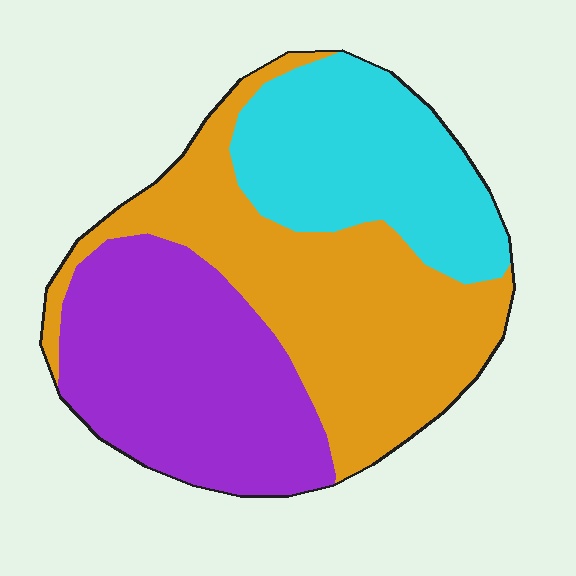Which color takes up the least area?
Cyan, at roughly 25%.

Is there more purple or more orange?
Orange.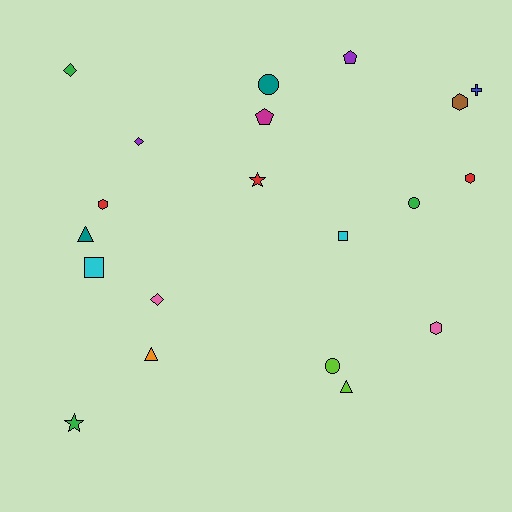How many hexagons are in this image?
There are 4 hexagons.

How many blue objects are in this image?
There is 1 blue object.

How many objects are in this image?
There are 20 objects.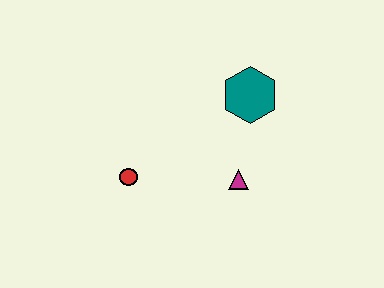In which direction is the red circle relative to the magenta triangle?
The red circle is to the left of the magenta triangle.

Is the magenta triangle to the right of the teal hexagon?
No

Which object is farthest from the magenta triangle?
The red circle is farthest from the magenta triangle.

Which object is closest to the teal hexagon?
The magenta triangle is closest to the teal hexagon.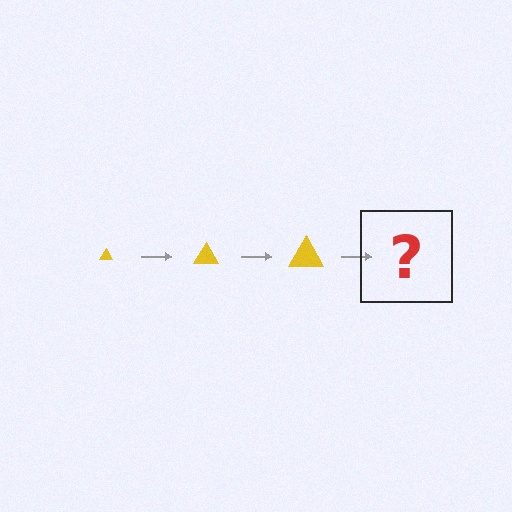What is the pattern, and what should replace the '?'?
The pattern is that the triangle gets progressively larger each step. The '?' should be a yellow triangle, larger than the previous one.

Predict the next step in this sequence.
The next step is a yellow triangle, larger than the previous one.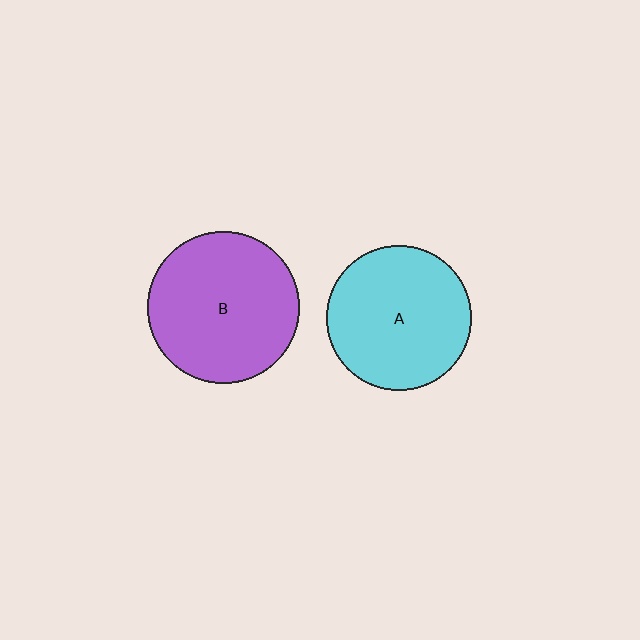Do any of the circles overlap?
No, none of the circles overlap.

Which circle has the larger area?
Circle B (purple).